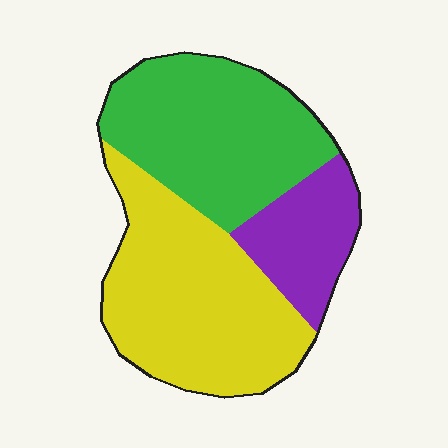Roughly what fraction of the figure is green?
Green takes up about three eighths (3/8) of the figure.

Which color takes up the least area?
Purple, at roughly 15%.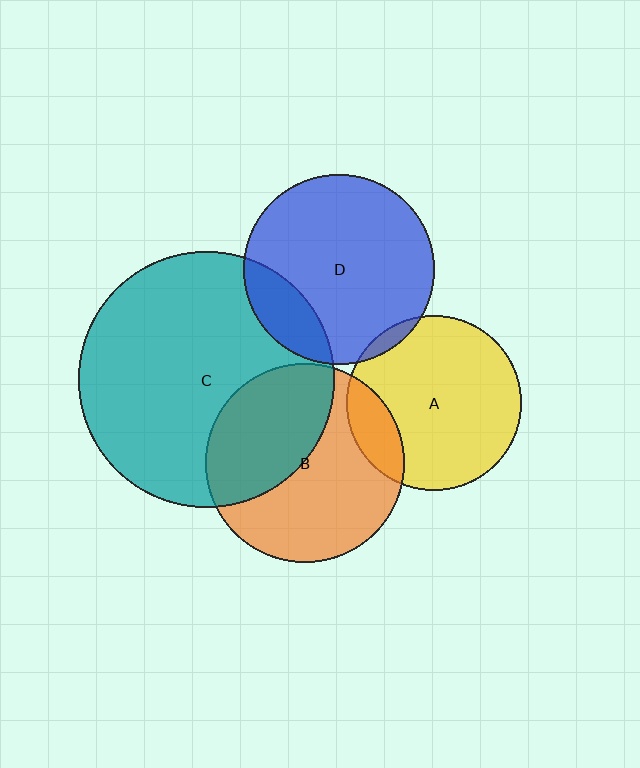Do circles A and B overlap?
Yes.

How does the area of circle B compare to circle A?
Approximately 1.3 times.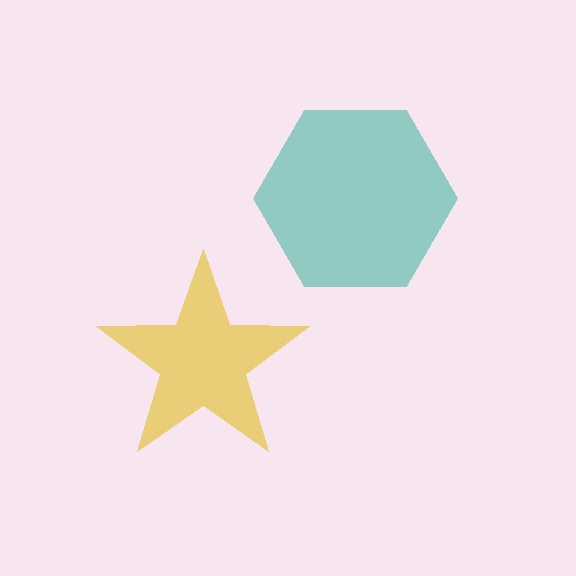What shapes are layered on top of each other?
The layered shapes are: a yellow star, a teal hexagon.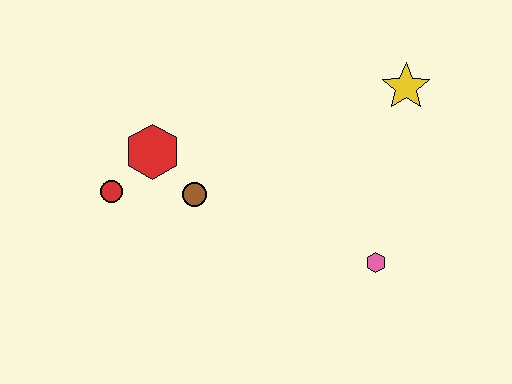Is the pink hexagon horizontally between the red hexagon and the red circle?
No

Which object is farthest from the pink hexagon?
The red circle is farthest from the pink hexagon.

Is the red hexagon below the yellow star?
Yes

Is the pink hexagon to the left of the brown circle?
No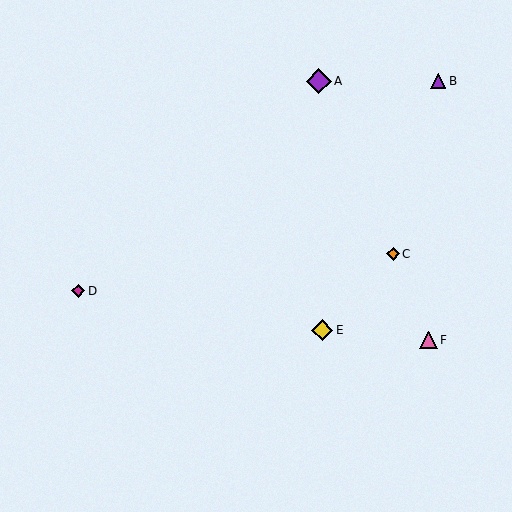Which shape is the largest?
The purple diamond (labeled A) is the largest.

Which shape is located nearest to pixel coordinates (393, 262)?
The orange diamond (labeled C) at (393, 254) is nearest to that location.